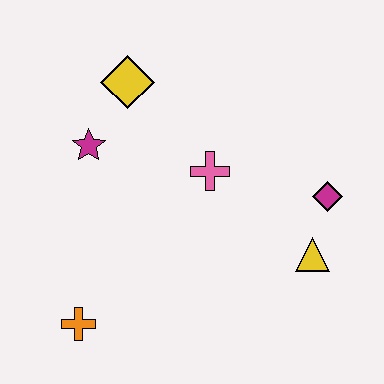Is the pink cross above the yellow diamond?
No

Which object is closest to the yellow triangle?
The magenta diamond is closest to the yellow triangle.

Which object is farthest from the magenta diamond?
The orange cross is farthest from the magenta diamond.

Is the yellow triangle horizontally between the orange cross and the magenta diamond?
Yes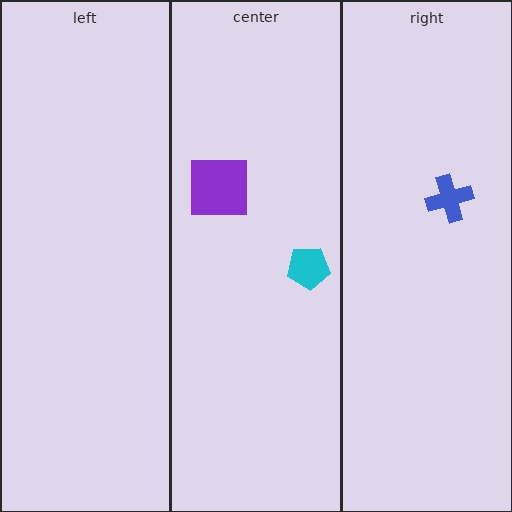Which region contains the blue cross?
The right region.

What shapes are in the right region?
The blue cross.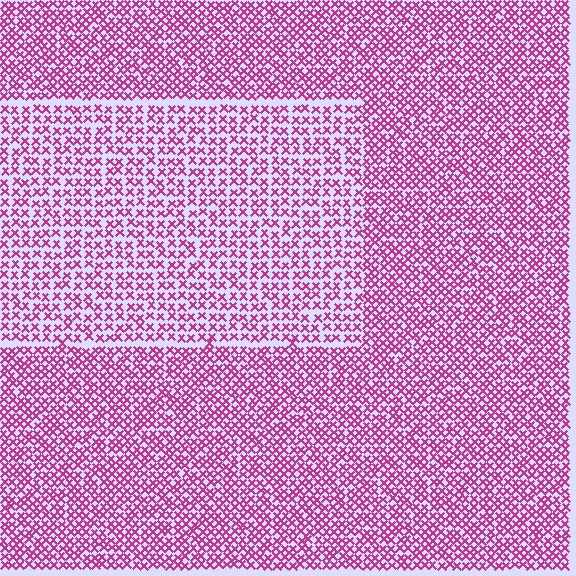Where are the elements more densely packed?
The elements are more densely packed outside the rectangle boundary.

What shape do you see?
I see a rectangle.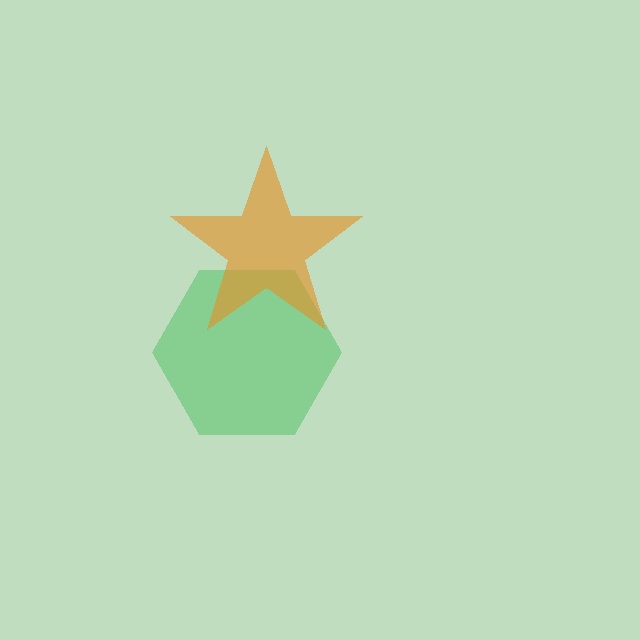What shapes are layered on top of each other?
The layered shapes are: a green hexagon, an orange star.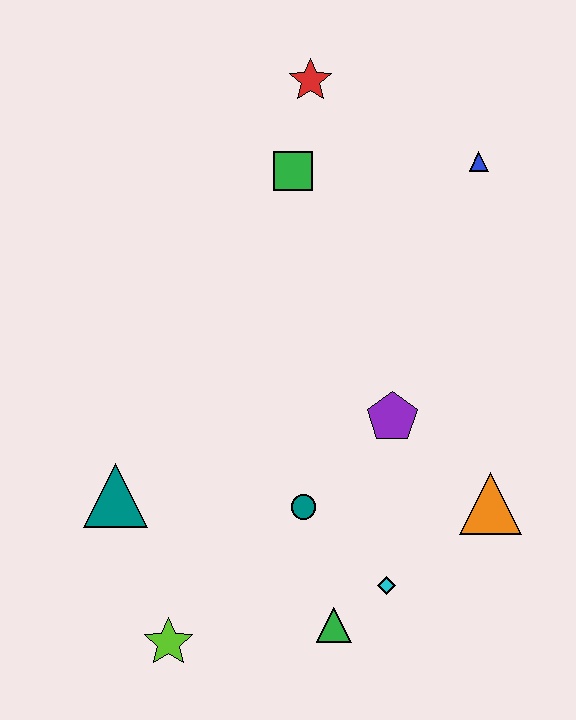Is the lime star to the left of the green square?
Yes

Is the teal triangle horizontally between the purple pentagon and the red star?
No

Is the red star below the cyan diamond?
No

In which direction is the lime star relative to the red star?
The lime star is below the red star.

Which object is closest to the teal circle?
The cyan diamond is closest to the teal circle.